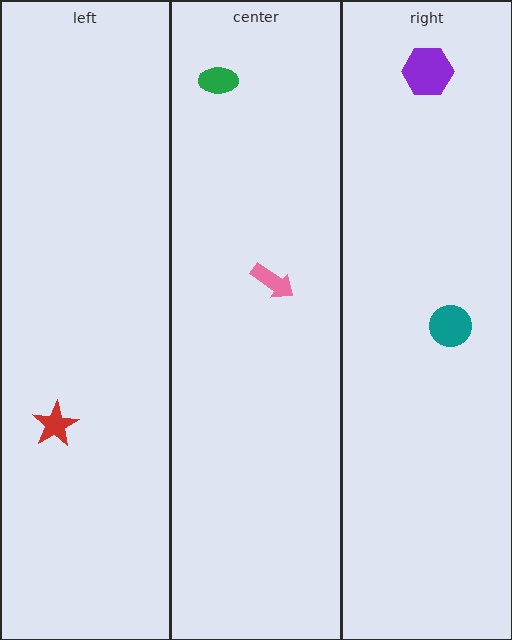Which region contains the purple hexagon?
The right region.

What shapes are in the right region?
The purple hexagon, the teal circle.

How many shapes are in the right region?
2.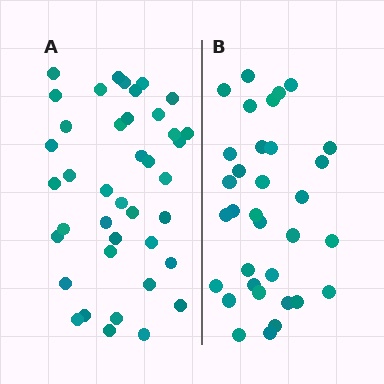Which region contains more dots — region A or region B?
Region A (the left region) has more dots.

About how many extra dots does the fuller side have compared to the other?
Region A has roughly 8 or so more dots than region B.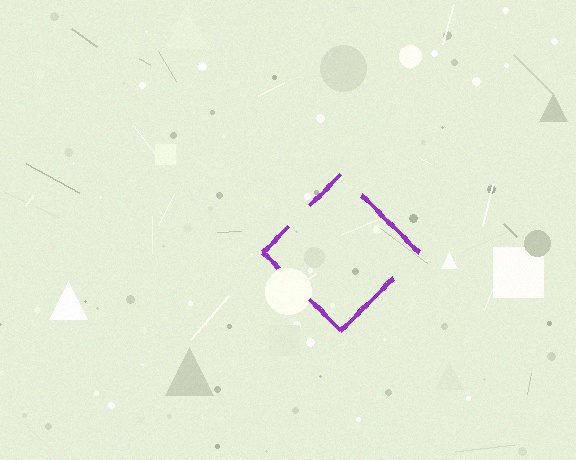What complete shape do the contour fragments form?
The contour fragments form a diamond.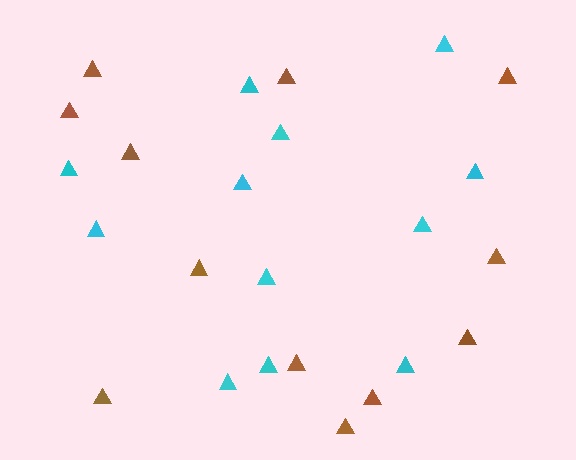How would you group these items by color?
There are 2 groups: one group of brown triangles (12) and one group of cyan triangles (12).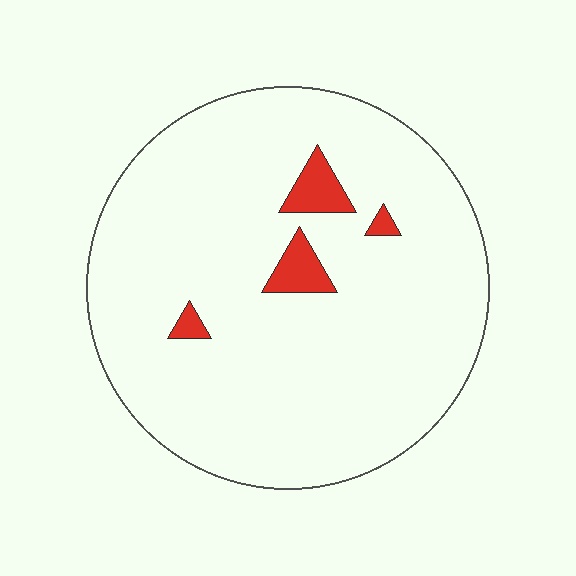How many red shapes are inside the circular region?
4.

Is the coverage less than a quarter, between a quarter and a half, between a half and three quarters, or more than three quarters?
Less than a quarter.